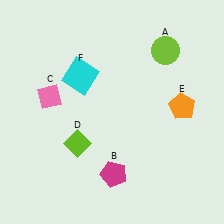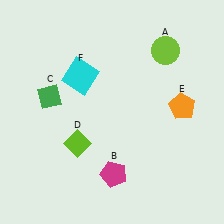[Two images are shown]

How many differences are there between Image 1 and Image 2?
There is 1 difference between the two images.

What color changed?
The diamond (C) changed from pink in Image 1 to green in Image 2.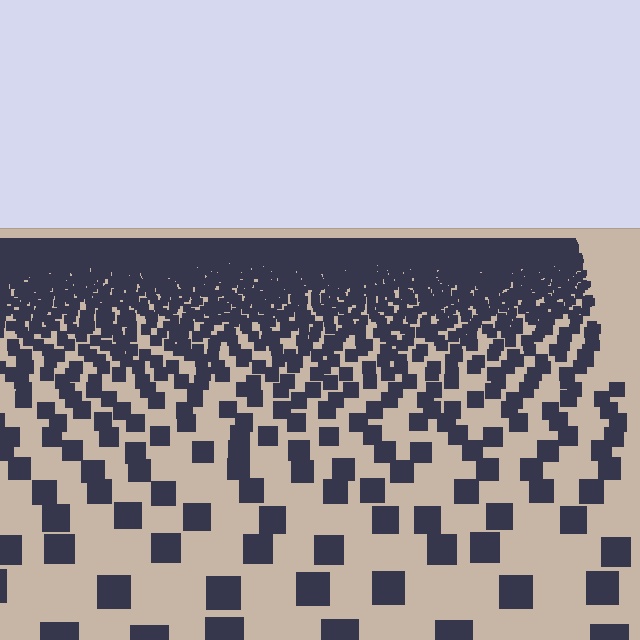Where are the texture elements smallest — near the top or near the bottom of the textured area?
Near the top.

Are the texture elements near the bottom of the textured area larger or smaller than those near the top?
Larger. Near the bottom, elements are closer to the viewer and appear at a bigger on-screen size.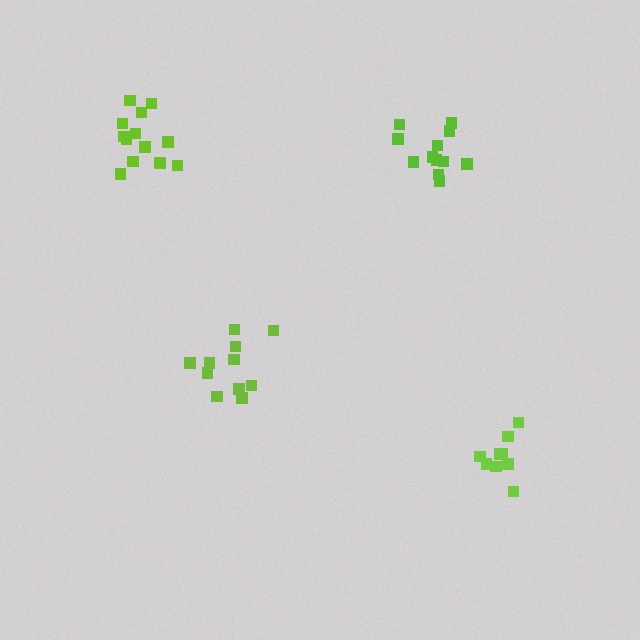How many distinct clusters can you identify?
There are 4 distinct clusters.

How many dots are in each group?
Group 1: 11 dots, Group 2: 13 dots, Group 3: 12 dots, Group 4: 9 dots (45 total).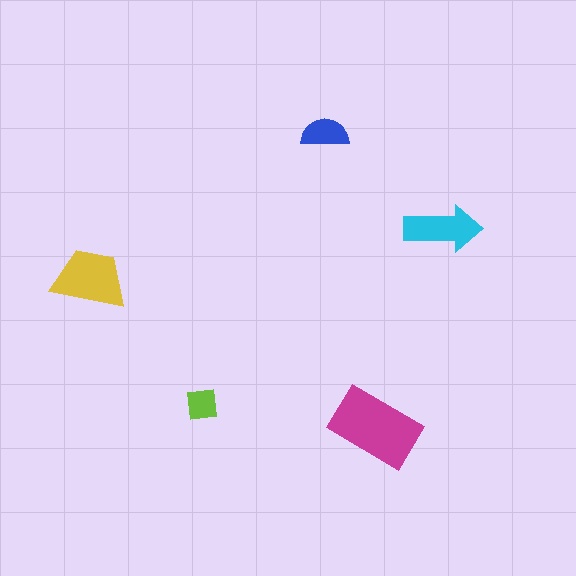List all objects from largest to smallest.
The magenta rectangle, the yellow trapezoid, the cyan arrow, the blue semicircle, the lime square.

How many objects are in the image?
There are 5 objects in the image.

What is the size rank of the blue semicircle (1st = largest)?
4th.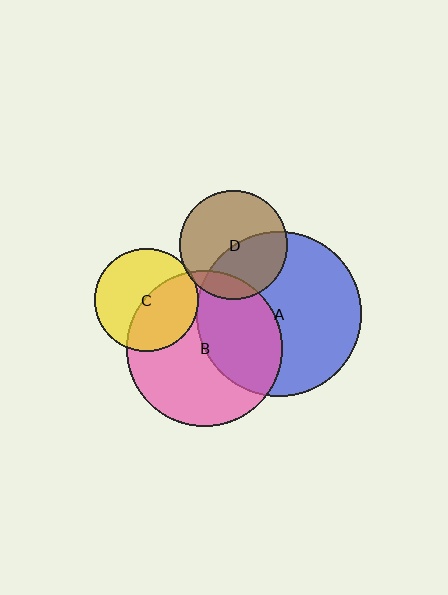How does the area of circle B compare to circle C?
Approximately 2.3 times.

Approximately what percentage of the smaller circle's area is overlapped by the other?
Approximately 5%.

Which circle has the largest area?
Circle A (blue).